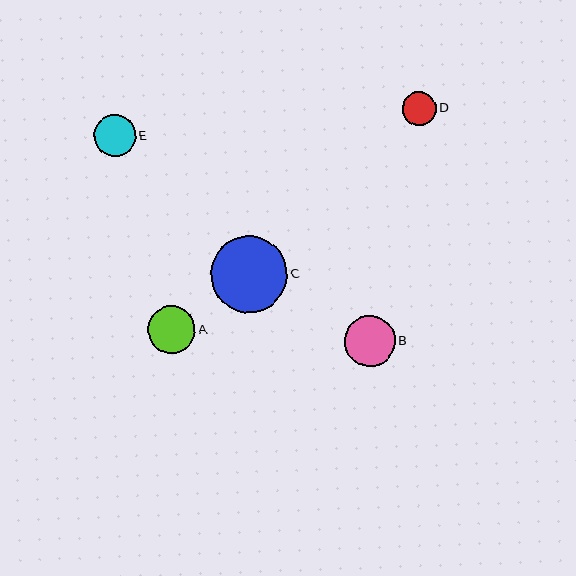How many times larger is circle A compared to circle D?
Circle A is approximately 1.4 times the size of circle D.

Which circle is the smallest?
Circle D is the smallest with a size of approximately 34 pixels.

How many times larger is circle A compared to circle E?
Circle A is approximately 1.1 times the size of circle E.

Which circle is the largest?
Circle C is the largest with a size of approximately 76 pixels.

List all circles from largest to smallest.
From largest to smallest: C, B, A, E, D.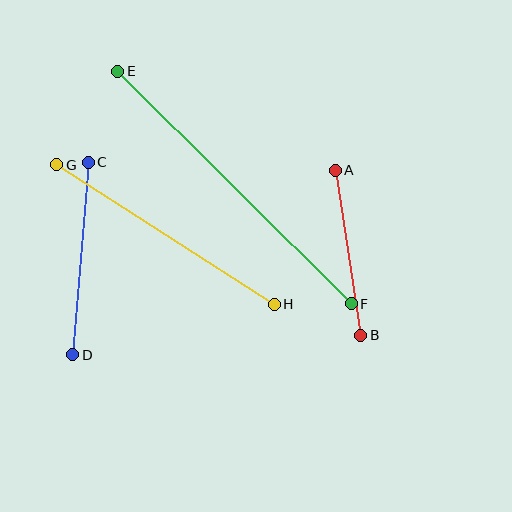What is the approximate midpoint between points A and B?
The midpoint is at approximately (348, 253) pixels.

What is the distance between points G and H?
The distance is approximately 258 pixels.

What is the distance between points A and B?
The distance is approximately 167 pixels.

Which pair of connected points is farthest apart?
Points E and F are farthest apart.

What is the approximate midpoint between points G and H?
The midpoint is at approximately (166, 234) pixels.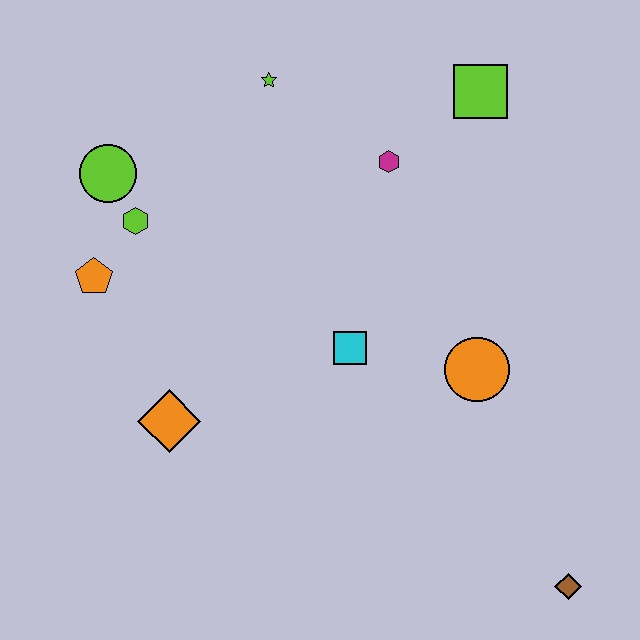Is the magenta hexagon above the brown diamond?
Yes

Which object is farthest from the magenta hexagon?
The brown diamond is farthest from the magenta hexagon.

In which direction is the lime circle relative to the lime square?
The lime circle is to the left of the lime square.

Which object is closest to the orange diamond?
The orange pentagon is closest to the orange diamond.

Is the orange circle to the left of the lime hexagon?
No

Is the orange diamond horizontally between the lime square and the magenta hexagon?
No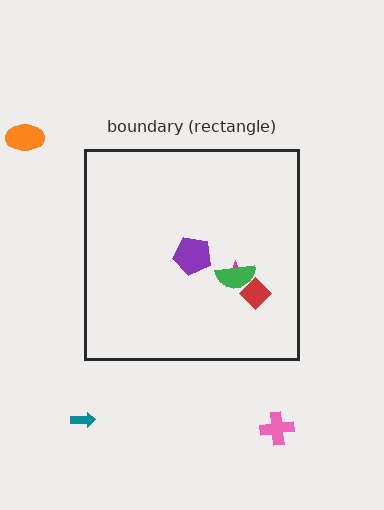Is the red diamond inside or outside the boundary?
Inside.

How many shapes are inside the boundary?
4 inside, 3 outside.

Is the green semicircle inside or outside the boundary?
Inside.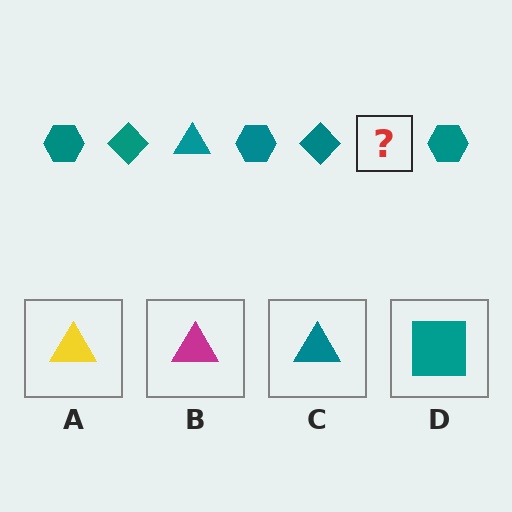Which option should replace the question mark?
Option C.